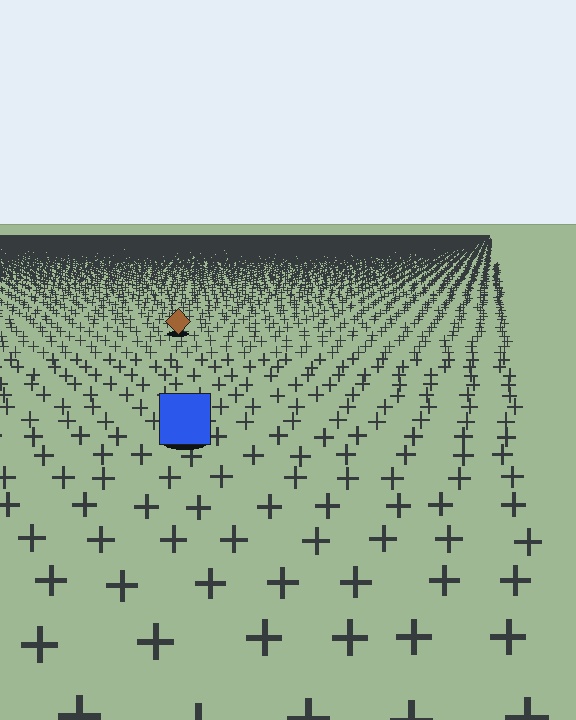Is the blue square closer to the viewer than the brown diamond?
Yes. The blue square is closer — you can tell from the texture gradient: the ground texture is coarser near it.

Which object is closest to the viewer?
The blue square is closest. The texture marks near it are larger and more spread out.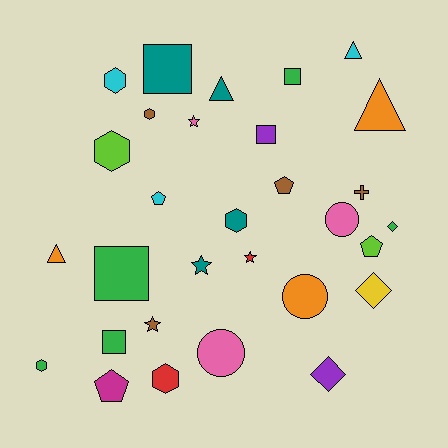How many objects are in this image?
There are 30 objects.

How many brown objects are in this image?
There are 4 brown objects.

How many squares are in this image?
There are 5 squares.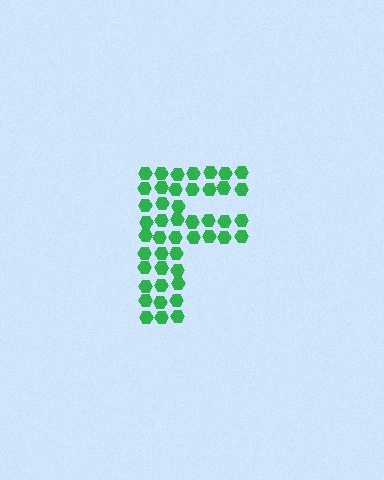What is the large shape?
The large shape is the letter F.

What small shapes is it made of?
It is made of small hexagons.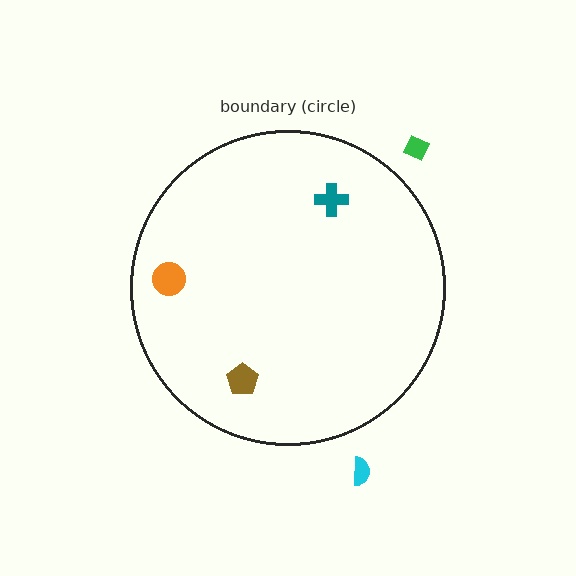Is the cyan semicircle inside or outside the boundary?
Outside.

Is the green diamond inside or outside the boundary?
Outside.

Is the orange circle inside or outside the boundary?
Inside.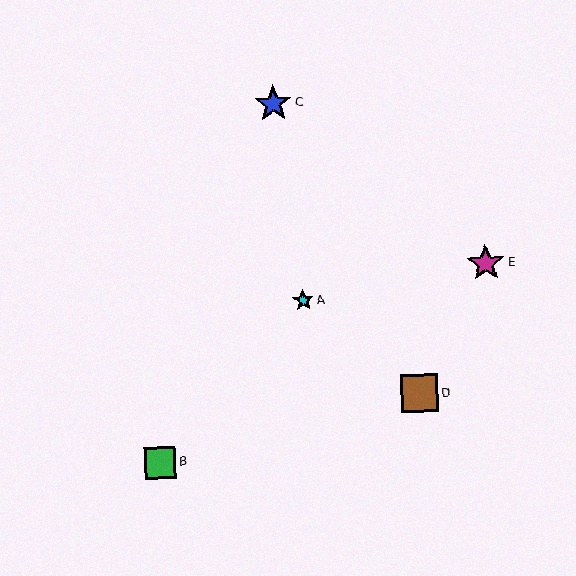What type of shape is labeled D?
Shape D is a brown square.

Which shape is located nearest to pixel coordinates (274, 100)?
The blue star (labeled C) at (273, 104) is nearest to that location.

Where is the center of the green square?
The center of the green square is at (160, 463).